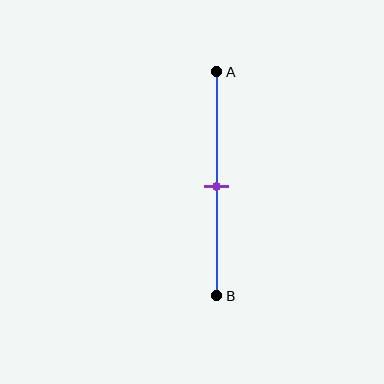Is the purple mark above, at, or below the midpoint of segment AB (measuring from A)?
The purple mark is approximately at the midpoint of segment AB.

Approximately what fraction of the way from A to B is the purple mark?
The purple mark is approximately 50% of the way from A to B.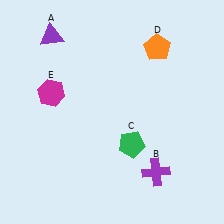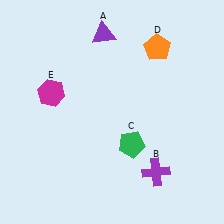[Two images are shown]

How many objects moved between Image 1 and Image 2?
1 object moved between the two images.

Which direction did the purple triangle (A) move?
The purple triangle (A) moved right.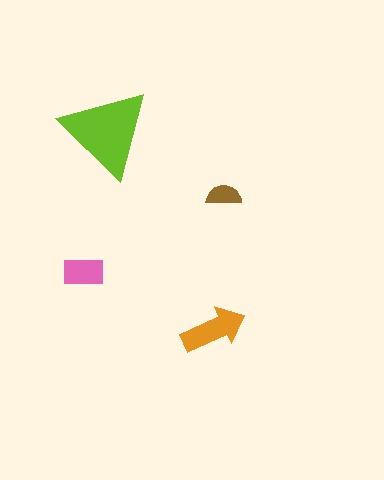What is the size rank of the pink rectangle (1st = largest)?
3rd.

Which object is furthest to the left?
The pink rectangle is leftmost.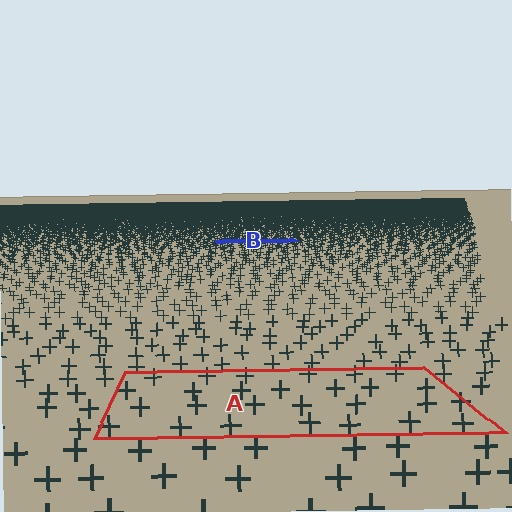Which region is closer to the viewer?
Region A is closer. The texture elements there are larger and more spread out.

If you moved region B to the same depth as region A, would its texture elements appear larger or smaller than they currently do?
They would appear larger. At a closer depth, the same texture elements are projected at a bigger on-screen size.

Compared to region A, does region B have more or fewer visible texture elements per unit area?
Region B has more texture elements per unit area — they are packed more densely because it is farther away.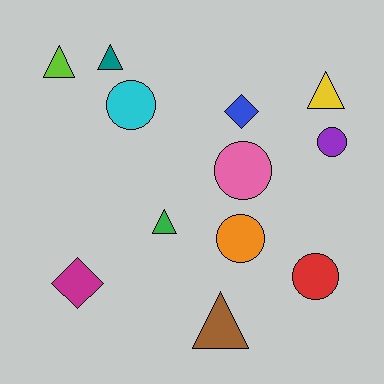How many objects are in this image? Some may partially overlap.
There are 12 objects.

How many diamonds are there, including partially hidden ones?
There are 2 diamonds.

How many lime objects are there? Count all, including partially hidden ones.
There is 1 lime object.